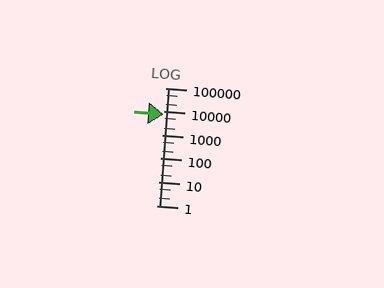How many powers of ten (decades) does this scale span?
The scale spans 5 decades, from 1 to 100000.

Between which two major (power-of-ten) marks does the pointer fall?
The pointer is between 1000 and 10000.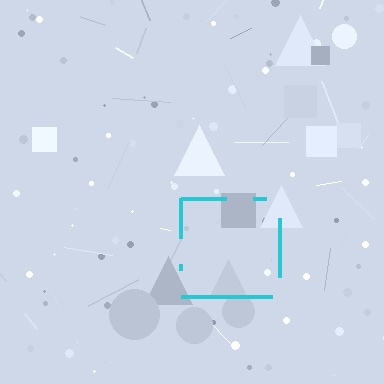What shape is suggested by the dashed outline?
The dashed outline suggests a square.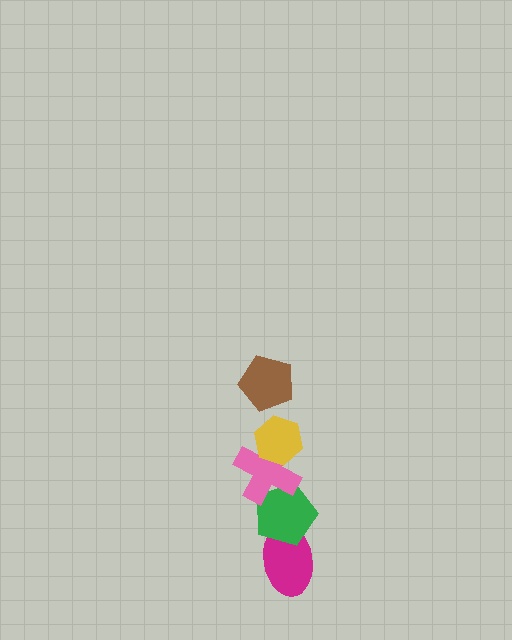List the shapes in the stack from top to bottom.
From top to bottom: the brown pentagon, the yellow hexagon, the pink cross, the green pentagon, the magenta ellipse.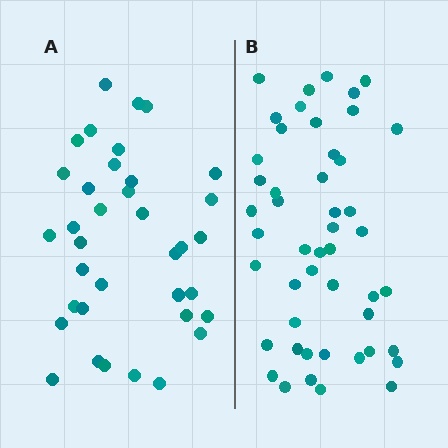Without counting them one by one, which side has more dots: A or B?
Region B (the right region) has more dots.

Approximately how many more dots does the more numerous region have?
Region B has roughly 12 or so more dots than region A.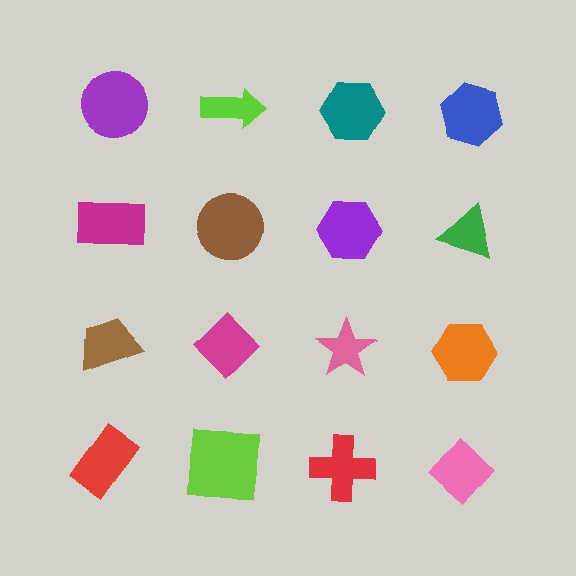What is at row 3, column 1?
A brown trapezoid.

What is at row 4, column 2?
A lime square.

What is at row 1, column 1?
A purple circle.